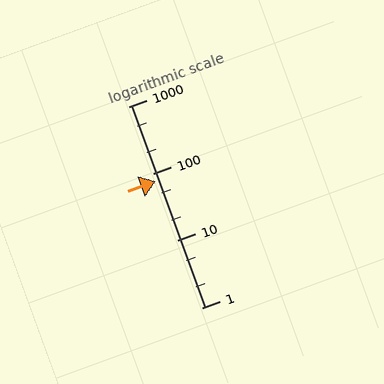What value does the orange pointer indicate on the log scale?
The pointer indicates approximately 77.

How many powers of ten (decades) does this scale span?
The scale spans 3 decades, from 1 to 1000.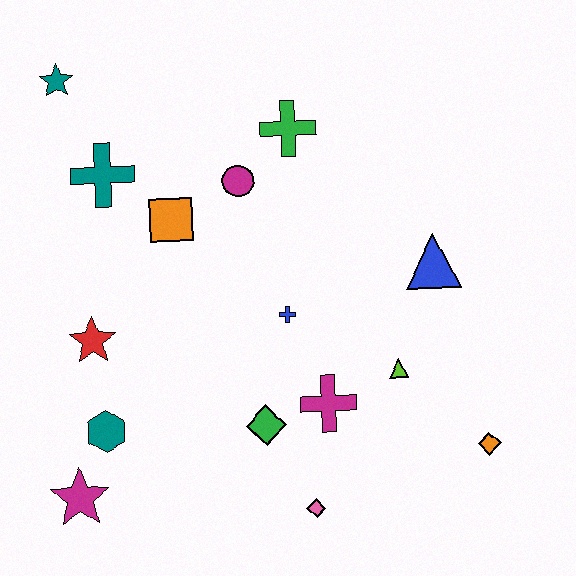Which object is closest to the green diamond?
The magenta cross is closest to the green diamond.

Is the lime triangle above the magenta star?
Yes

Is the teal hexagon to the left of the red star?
No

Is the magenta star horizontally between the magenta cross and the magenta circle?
No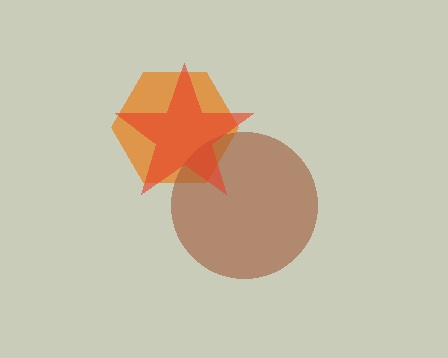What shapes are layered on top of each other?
The layered shapes are: an orange hexagon, a brown circle, a red star.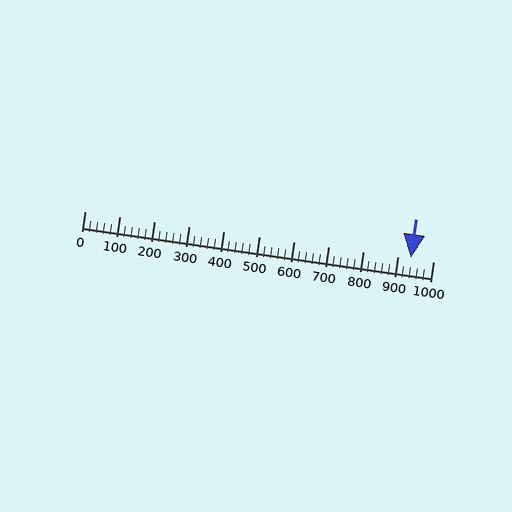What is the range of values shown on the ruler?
The ruler shows values from 0 to 1000.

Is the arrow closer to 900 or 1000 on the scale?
The arrow is closer to 900.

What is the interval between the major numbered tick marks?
The major tick marks are spaced 100 units apart.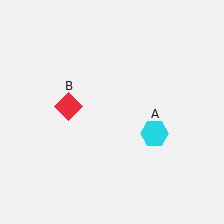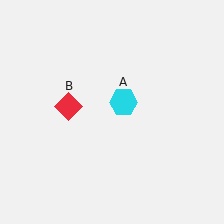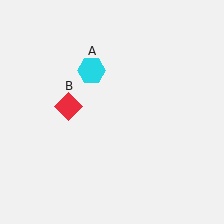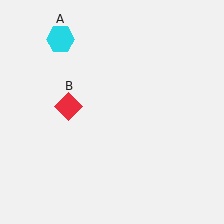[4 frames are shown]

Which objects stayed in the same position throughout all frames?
Red diamond (object B) remained stationary.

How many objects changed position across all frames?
1 object changed position: cyan hexagon (object A).